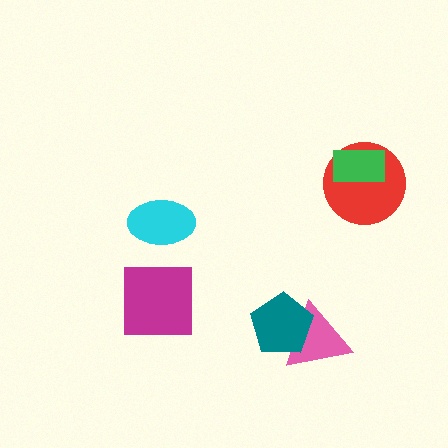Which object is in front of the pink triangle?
The teal pentagon is in front of the pink triangle.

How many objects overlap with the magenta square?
0 objects overlap with the magenta square.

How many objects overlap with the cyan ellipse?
0 objects overlap with the cyan ellipse.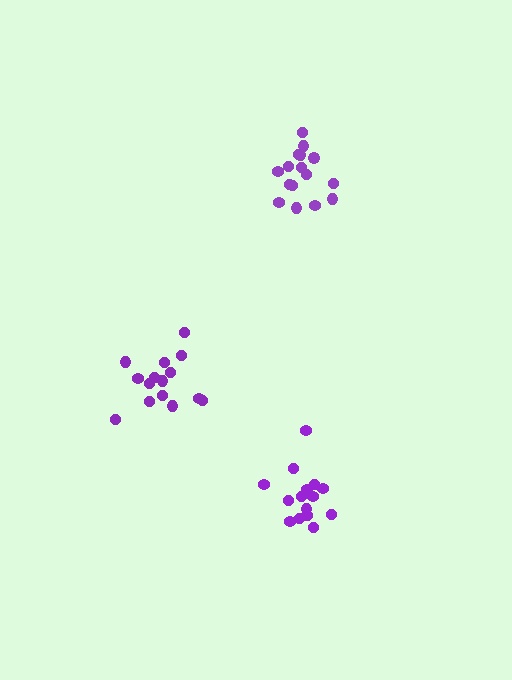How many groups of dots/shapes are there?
There are 3 groups.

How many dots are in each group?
Group 1: 15 dots, Group 2: 16 dots, Group 3: 15 dots (46 total).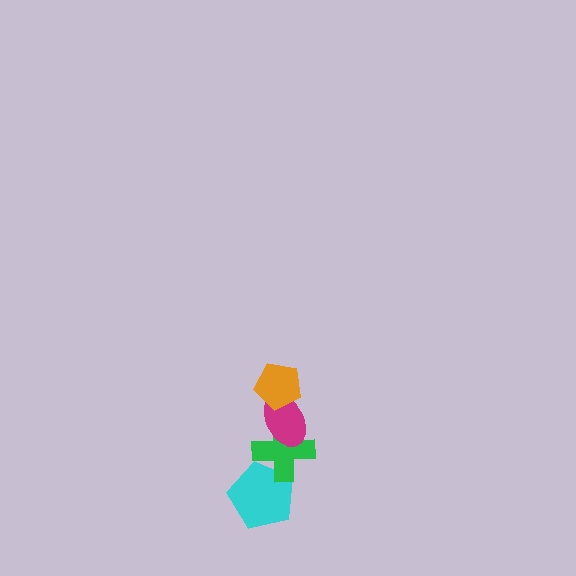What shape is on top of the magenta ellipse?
The orange pentagon is on top of the magenta ellipse.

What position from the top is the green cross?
The green cross is 3rd from the top.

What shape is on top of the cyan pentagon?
The green cross is on top of the cyan pentagon.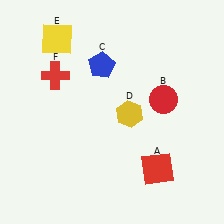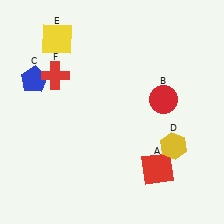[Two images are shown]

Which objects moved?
The objects that moved are: the blue pentagon (C), the yellow hexagon (D).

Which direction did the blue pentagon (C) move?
The blue pentagon (C) moved left.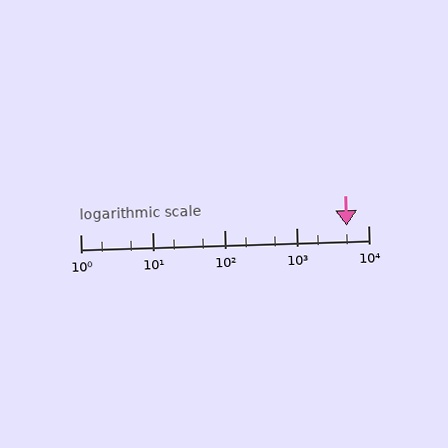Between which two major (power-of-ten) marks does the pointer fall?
The pointer is between 1000 and 10000.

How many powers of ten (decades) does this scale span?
The scale spans 4 decades, from 1 to 10000.